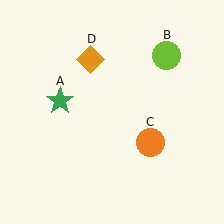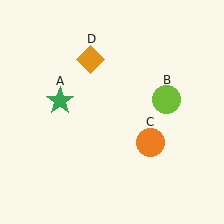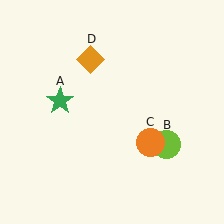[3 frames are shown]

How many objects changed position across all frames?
1 object changed position: lime circle (object B).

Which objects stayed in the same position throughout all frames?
Green star (object A) and orange circle (object C) and orange diamond (object D) remained stationary.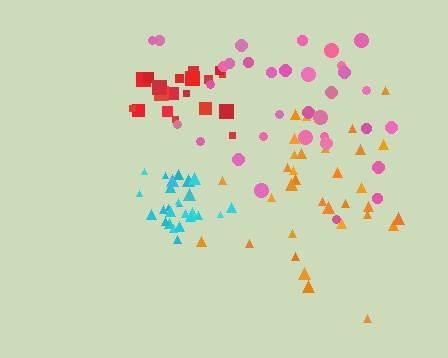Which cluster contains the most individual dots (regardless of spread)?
Orange (33).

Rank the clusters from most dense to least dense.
cyan, red, orange, pink.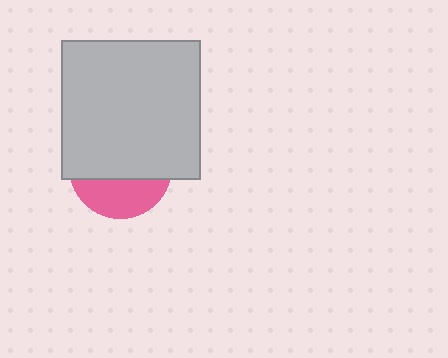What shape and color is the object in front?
The object in front is a light gray square.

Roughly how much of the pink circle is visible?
A small part of it is visible (roughly 35%).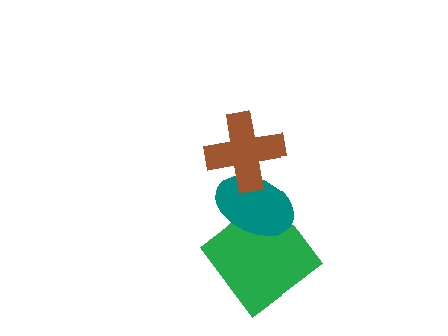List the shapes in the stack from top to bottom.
From top to bottom: the brown cross, the teal ellipse, the green diamond.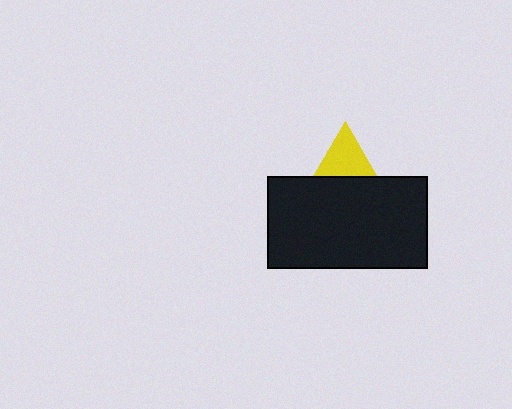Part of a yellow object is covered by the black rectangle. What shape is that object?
It is a triangle.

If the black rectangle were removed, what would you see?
You would see the complete yellow triangle.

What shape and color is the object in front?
The object in front is a black rectangle.